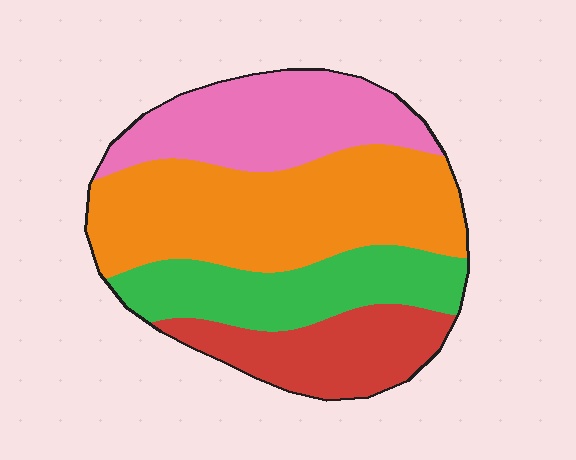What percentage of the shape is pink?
Pink covers about 25% of the shape.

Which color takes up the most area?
Orange, at roughly 40%.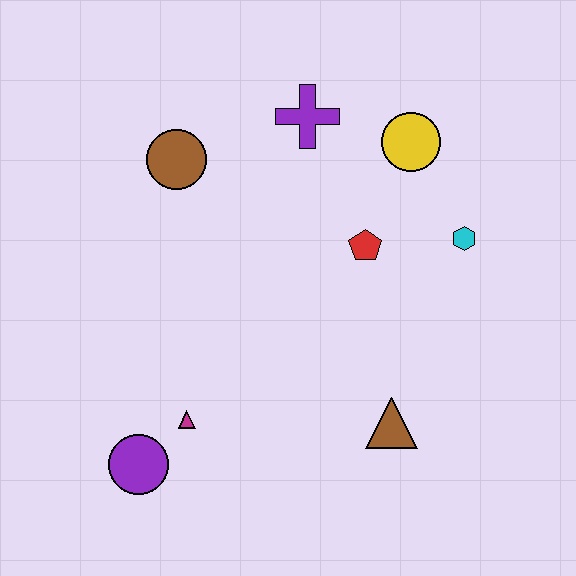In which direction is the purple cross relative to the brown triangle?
The purple cross is above the brown triangle.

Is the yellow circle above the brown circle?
Yes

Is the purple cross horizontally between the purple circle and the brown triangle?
Yes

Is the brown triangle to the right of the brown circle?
Yes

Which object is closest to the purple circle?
The magenta triangle is closest to the purple circle.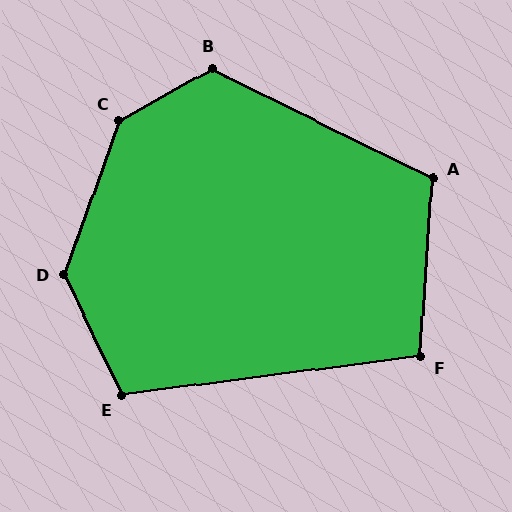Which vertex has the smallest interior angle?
F, at approximately 101 degrees.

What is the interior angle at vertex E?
Approximately 108 degrees (obtuse).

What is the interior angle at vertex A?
Approximately 113 degrees (obtuse).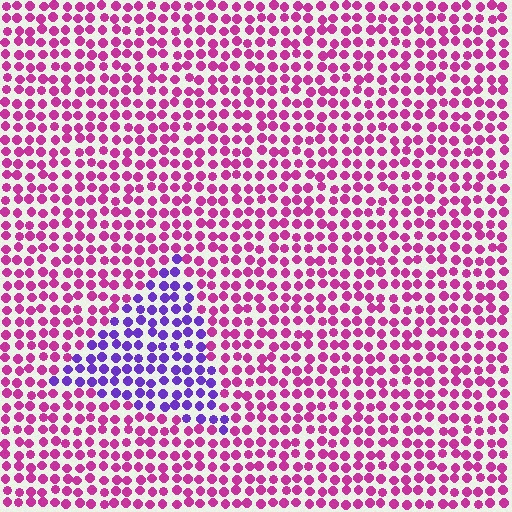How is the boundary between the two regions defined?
The boundary is defined purely by a slight shift in hue (about 54 degrees). Spacing, size, and orientation are identical on both sides.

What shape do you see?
I see a triangle.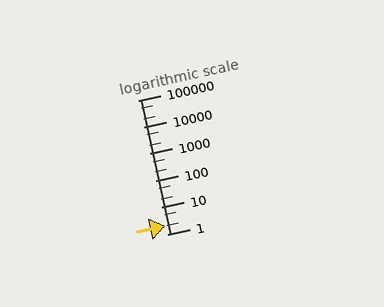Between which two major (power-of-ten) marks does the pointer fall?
The pointer is between 1 and 10.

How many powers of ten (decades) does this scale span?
The scale spans 5 decades, from 1 to 100000.